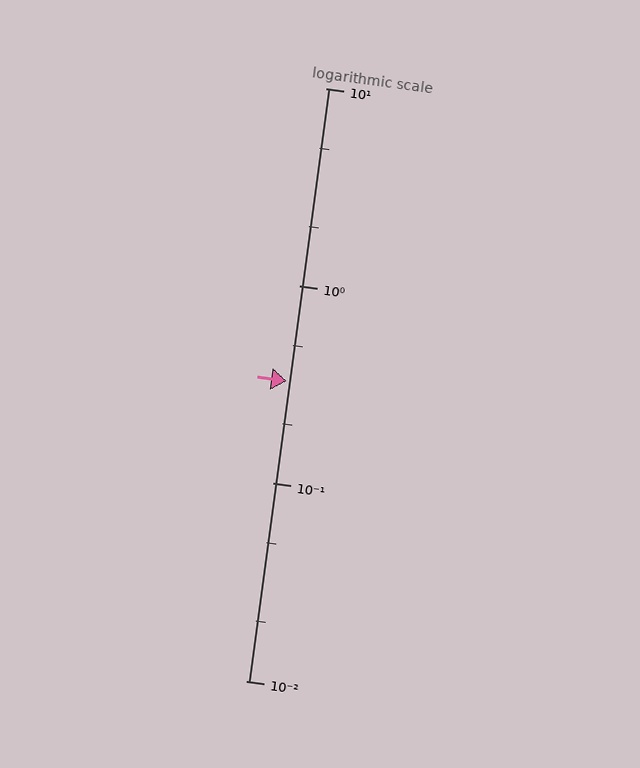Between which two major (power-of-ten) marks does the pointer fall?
The pointer is between 0.1 and 1.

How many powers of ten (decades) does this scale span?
The scale spans 3 decades, from 0.01 to 10.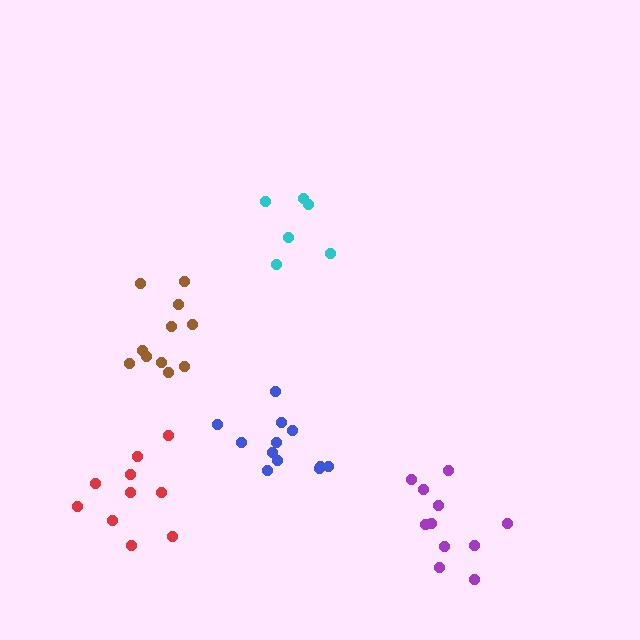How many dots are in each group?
Group 1: 10 dots, Group 2: 11 dots, Group 3: 6 dots, Group 4: 11 dots, Group 5: 12 dots (50 total).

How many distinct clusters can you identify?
There are 5 distinct clusters.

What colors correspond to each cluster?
The clusters are colored: red, brown, cyan, purple, blue.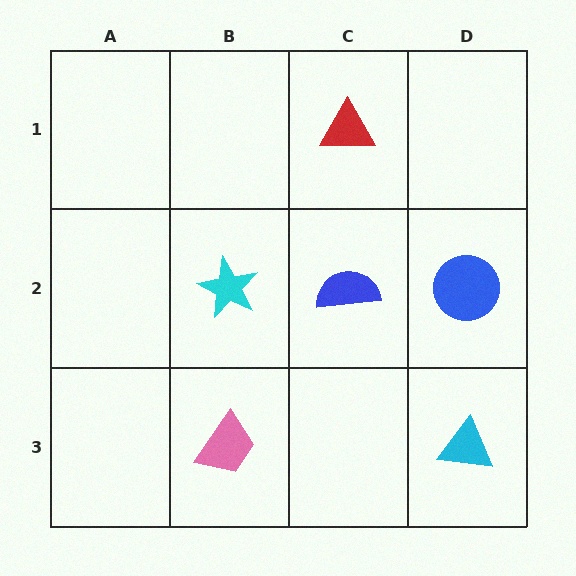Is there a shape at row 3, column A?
No, that cell is empty.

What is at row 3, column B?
A pink trapezoid.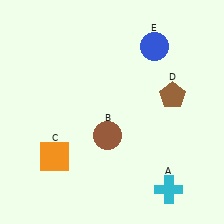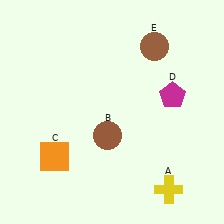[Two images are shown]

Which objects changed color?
A changed from cyan to yellow. D changed from brown to magenta. E changed from blue to brown.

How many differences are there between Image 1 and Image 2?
There are 3 differences between the two images.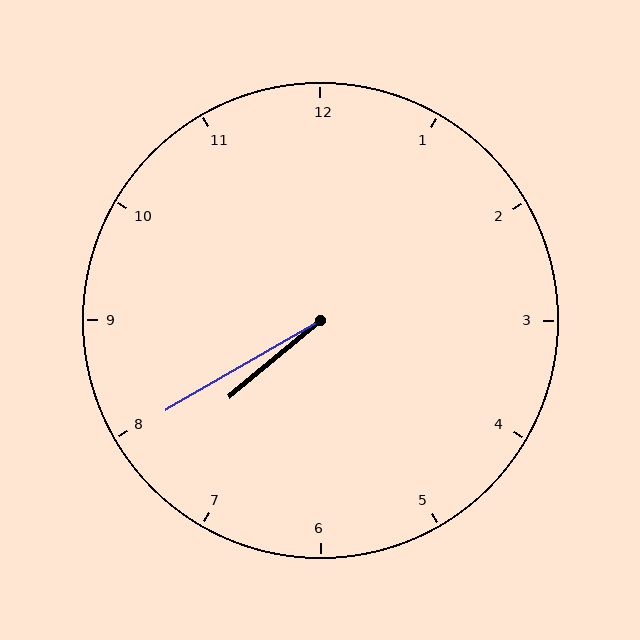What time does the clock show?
7:40.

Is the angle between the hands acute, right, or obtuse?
It is acute.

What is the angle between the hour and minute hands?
Approximately 10 degrees.